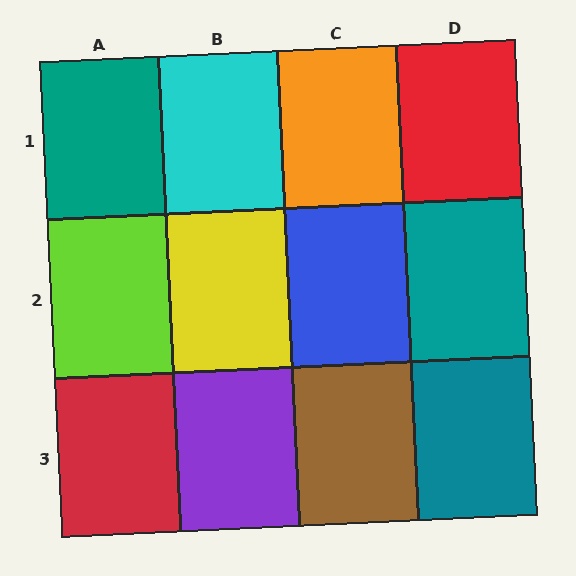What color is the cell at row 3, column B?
Purple.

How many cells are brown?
1 cell is brown.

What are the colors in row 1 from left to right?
Teal, cyan, orange, red.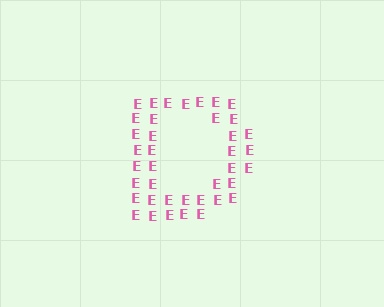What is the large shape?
The large shape is the letter D.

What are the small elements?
The small elements are letter E's.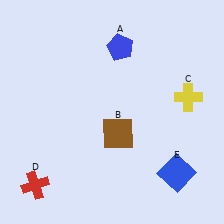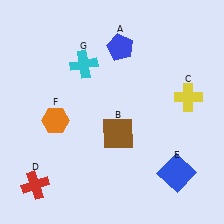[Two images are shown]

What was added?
An orange hexagon (F), a cyan cross (G) were added in Image 2.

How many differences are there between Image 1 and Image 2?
There are 2 differences between the two images.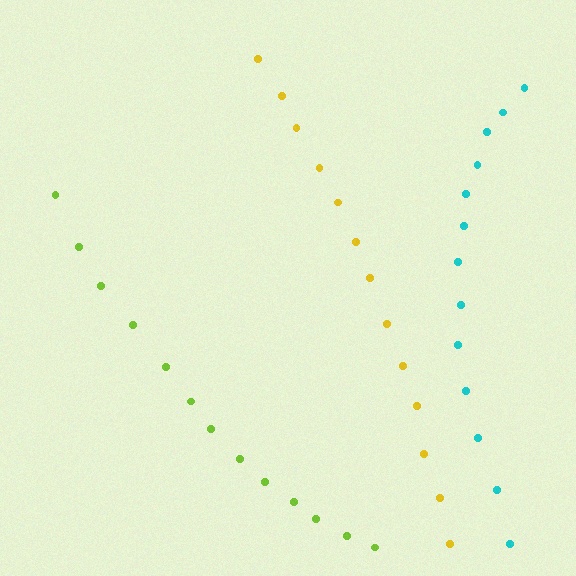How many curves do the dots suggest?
There are 3 distinct paths.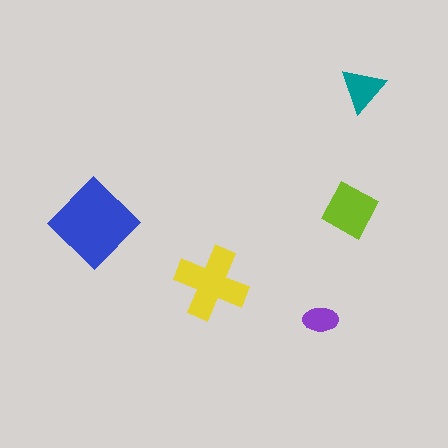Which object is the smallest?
The purple ellipse.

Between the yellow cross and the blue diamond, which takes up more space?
The blue diamond.